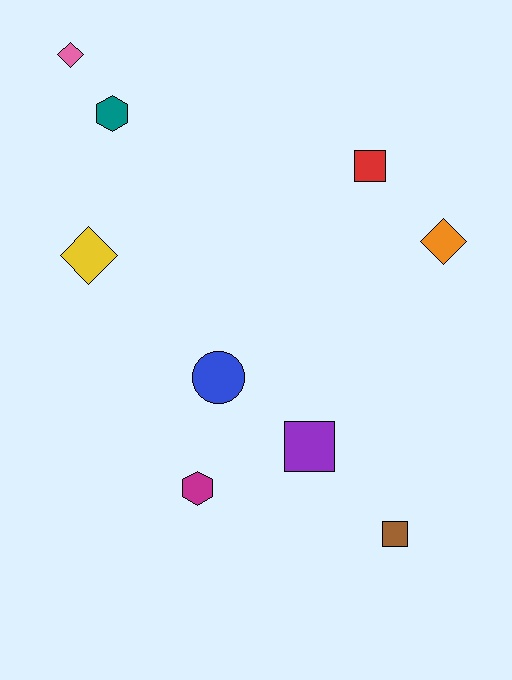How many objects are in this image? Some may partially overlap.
There are 9 objects.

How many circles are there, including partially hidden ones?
There is 1 circle.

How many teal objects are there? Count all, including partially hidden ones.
There is 1 teal object.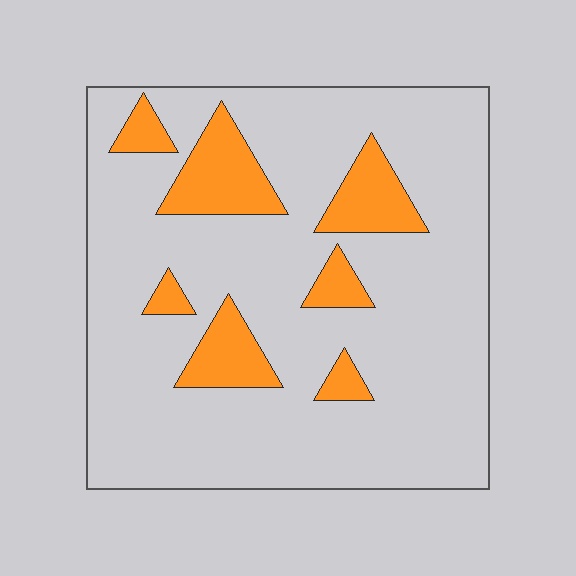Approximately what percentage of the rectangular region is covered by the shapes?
Approximately 15%.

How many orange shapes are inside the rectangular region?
7.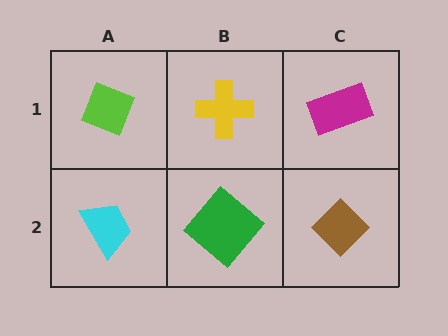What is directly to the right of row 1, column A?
A yellow cross.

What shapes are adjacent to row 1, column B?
A green diamond (row 2, column B), a lime diamond (row 1, column A), a magenta rectangle (row 1, column C).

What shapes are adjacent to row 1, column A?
A cyan trapezoid (row 2, column A), a yellow cross (row 1, column B).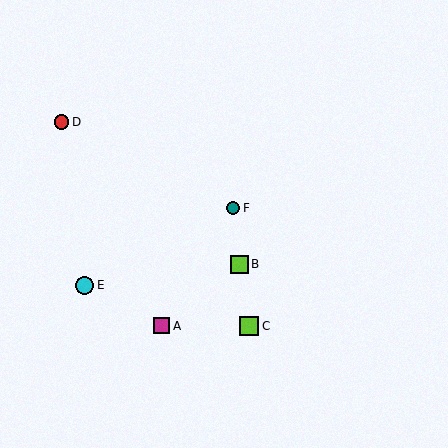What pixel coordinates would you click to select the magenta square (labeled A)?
Click at (162, 326) to select the magenta square A.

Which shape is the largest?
The lime square (labeled C) is the largest.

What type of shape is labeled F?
Shape F is a teal circle.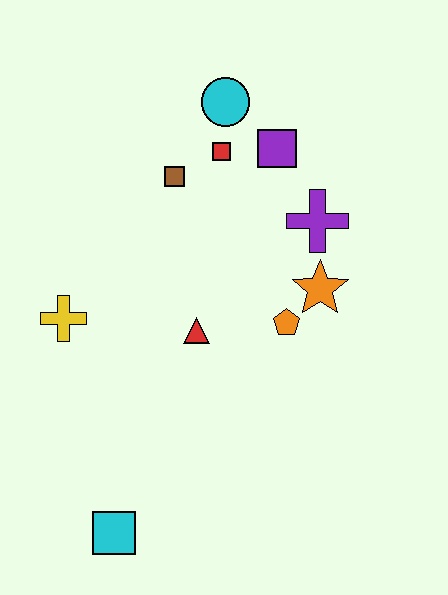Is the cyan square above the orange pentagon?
No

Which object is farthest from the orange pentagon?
The cyan square is farthest from the orange pentagon.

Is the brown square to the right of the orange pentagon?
No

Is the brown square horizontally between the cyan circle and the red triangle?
No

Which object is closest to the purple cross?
The orange star is closest to the purple cross.